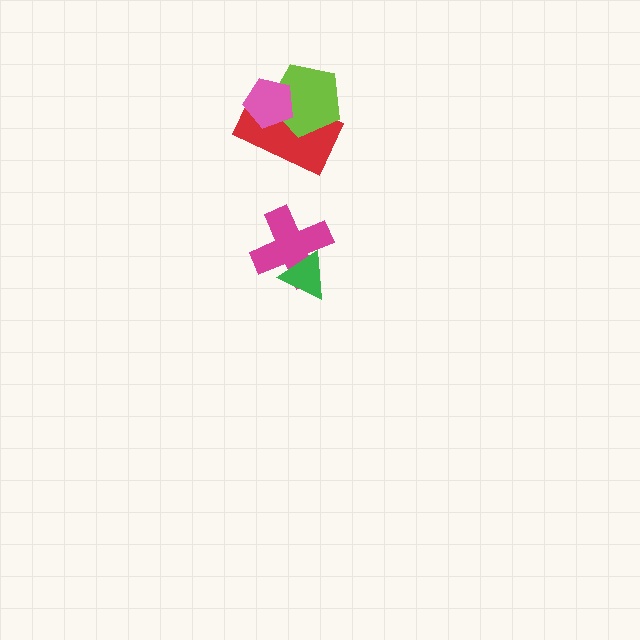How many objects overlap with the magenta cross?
1 object overlaps with the magenta cross.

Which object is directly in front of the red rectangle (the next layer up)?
The lime pentagon is directly in front of the red rectangle.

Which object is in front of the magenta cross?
The green triangle is in front of the magenta cross.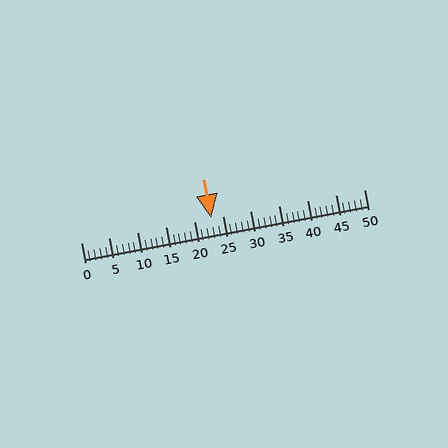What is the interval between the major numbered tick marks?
The major tick marks are spaced 5 units apart.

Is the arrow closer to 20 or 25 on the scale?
The arrow is closer to 25.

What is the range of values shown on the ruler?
The ruler shows values from 0 to 50.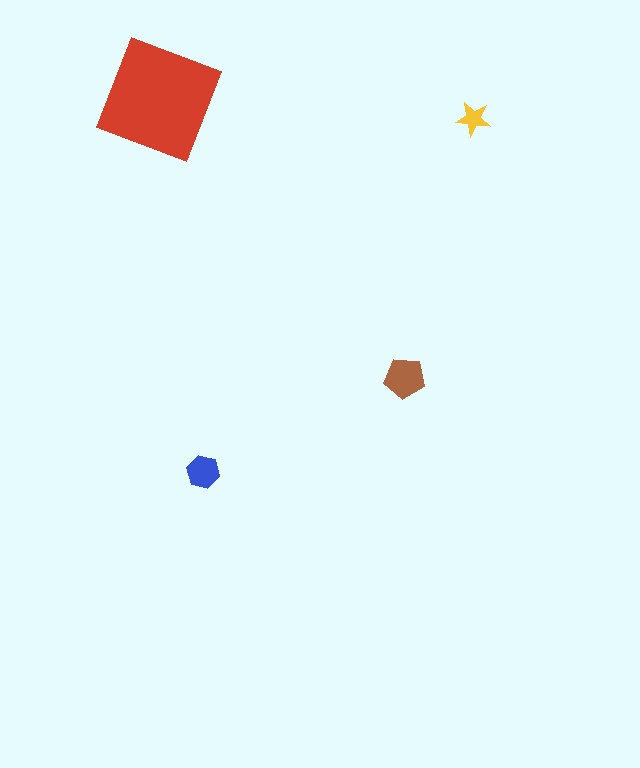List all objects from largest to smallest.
The red square, the brown pentagon, the blue hexagon, the yellow star.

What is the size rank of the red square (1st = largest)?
1st.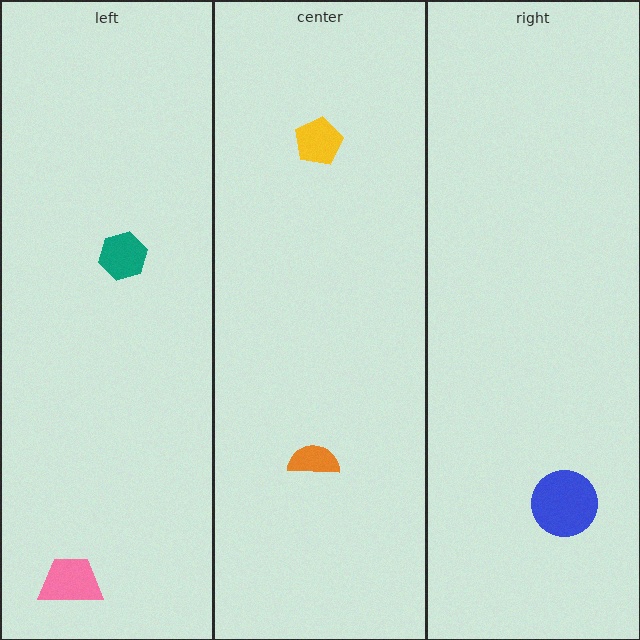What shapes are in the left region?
The pink trapezoid, the teal hexagon.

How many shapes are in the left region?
2.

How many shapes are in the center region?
2.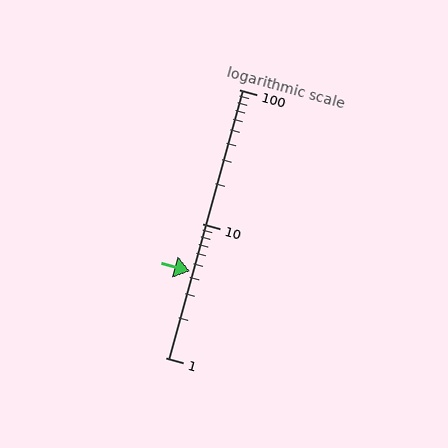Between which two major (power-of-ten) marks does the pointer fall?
The pointer is between 1 and 10.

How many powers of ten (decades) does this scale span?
The scale spans 2 decades, from 1 to 100.